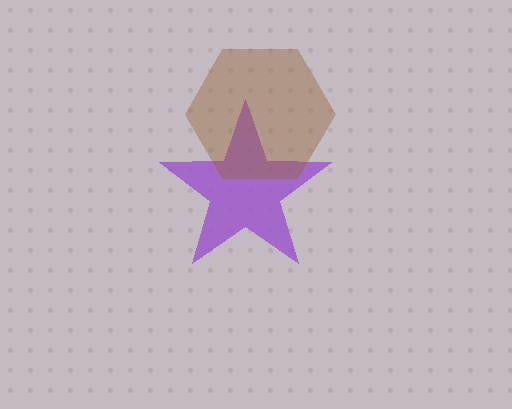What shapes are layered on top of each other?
The layered shapes are: a purple star, a brown hexagon.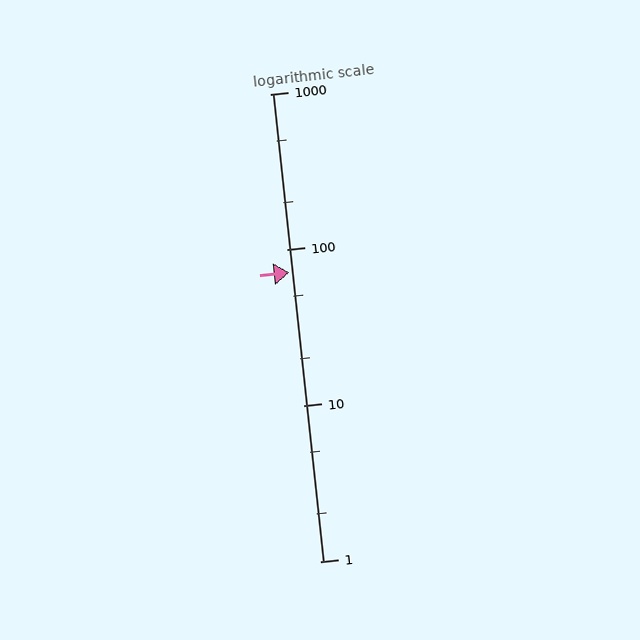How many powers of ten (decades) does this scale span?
The scale spans 3 decades, from 1 to 1000.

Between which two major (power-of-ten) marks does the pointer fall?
The pointer is between 10 and 100.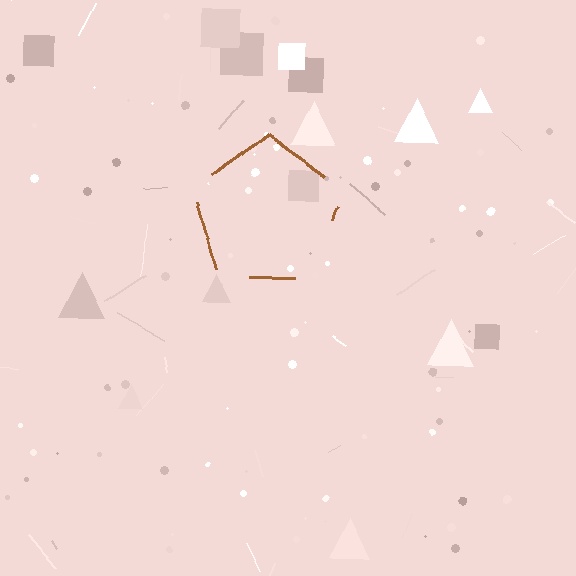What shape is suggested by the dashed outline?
The dashed outline suggests a pentagon.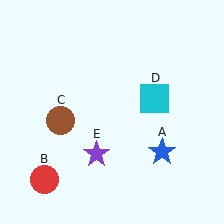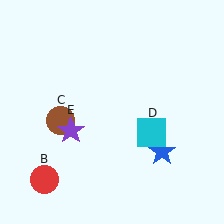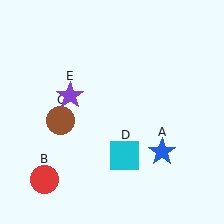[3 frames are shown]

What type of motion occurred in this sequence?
The cyan square (object D), purple star (object E) rotated clockwise around the center of the scene.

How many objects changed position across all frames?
2 objects changed position: cyan square (object D), purple star (object E).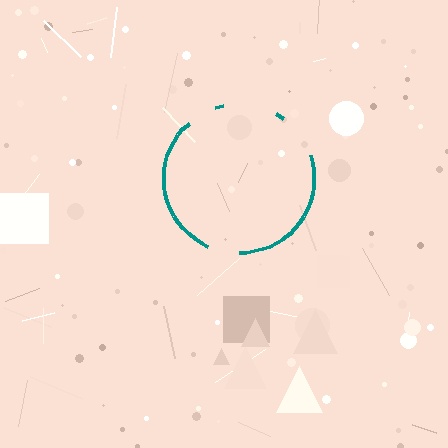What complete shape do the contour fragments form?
The contour fragments form a circle.